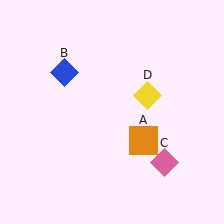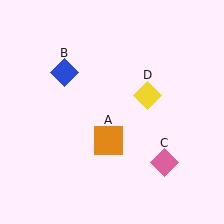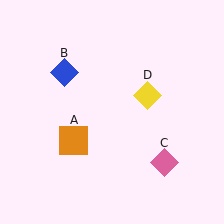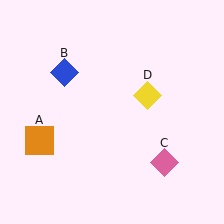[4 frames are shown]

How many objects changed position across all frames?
1 object changed position: orange square (object A).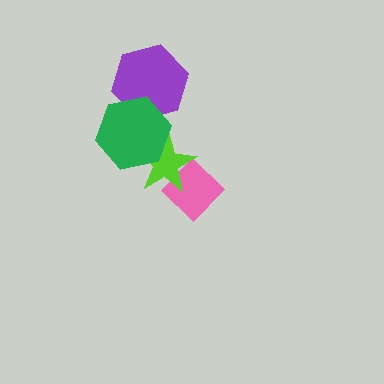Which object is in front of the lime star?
The green hexagon is in front of the lime star.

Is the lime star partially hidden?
Yes, it is partially covered by another shape.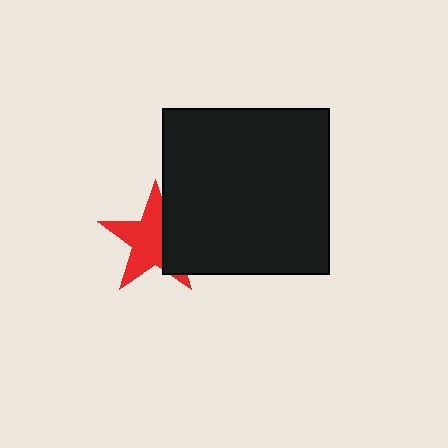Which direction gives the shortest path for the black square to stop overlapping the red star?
Moving right gives the shortest separation.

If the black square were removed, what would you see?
You would see the complete red star.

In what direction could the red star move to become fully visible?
The red star could move left. That would shift it out from behind the black square entirely.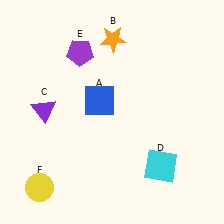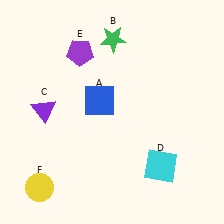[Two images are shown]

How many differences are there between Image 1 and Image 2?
There is 1 difference between the two images.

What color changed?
The star (B) changed from orange in Image 1 to green in Image 2.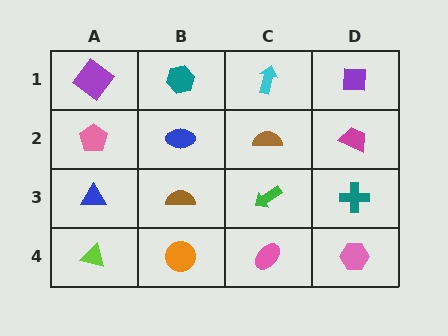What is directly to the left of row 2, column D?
A brown semicircle.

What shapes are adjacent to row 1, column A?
A pink pentagon (row 2, column A), a teal hexagon (row 1, column B).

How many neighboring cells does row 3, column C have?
4.